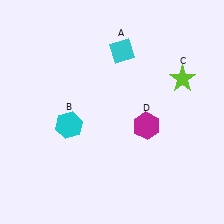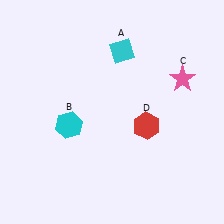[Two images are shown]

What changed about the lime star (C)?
In Image 1, C is lime. In Image 2, it changed to pink.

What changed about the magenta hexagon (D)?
In Image 1, D is magenta. In Image 2, it changed to red.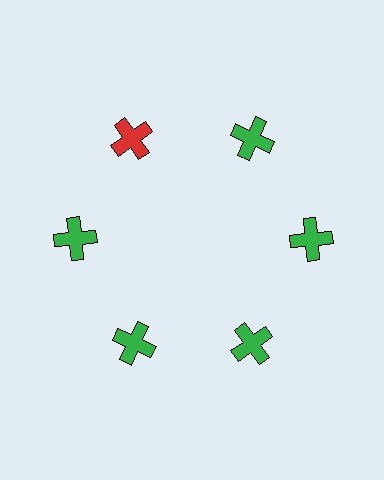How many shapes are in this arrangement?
There are 6 shapes arranged in a ring pattern.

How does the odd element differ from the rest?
It has a different color: red instead of green.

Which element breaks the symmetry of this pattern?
The red cross at roughly the 11 o'clock position breaks the symmetry. All other shapes are green crosses.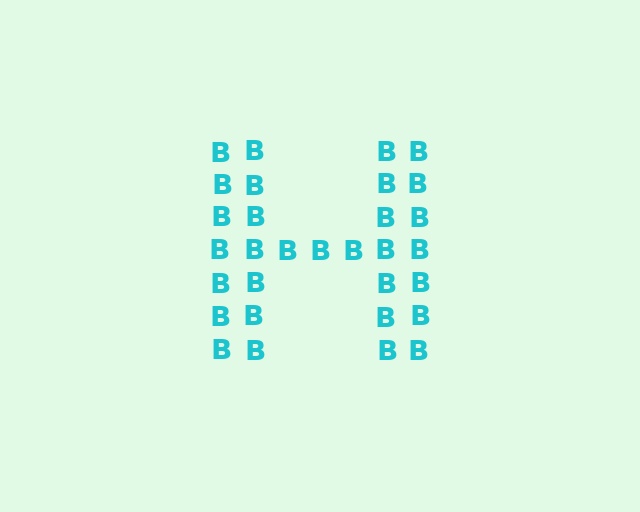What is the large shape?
The large shape is the letter H.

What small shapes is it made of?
It is made of small letter B's.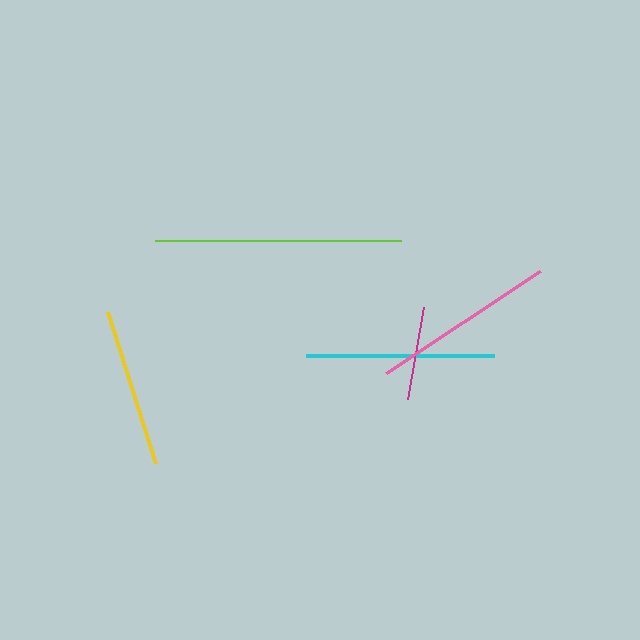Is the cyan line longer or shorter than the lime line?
The lime line is longer than the cyan line.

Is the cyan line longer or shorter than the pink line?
The cyan line is longer than the pink line.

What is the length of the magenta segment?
The magenta segment is approximately 93 pixels long.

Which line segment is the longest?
The lime line is the longest at approximately 246 pixels.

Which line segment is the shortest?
The magenta line is the shortest at approximately 93 pixels.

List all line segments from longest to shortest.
From longest to shortest: lime, cyan, pink, yellow, magenta.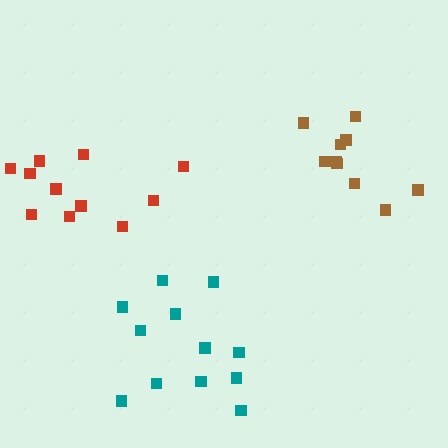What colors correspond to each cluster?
The clusters are colored: red, teal, brown.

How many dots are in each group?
Group 1: 11 dots, Group 2: 12 dots, Group 3: 10 dots (33 total).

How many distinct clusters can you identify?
There are 3 distinct clusters.